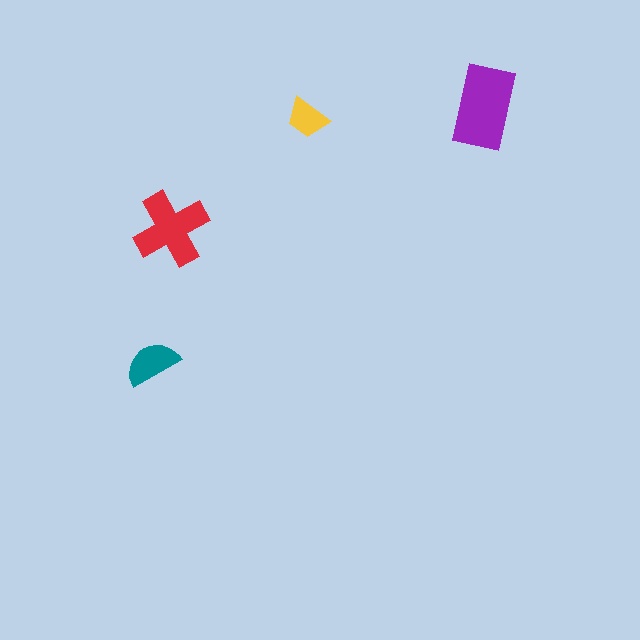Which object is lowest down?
The teal semicircle is bottommost.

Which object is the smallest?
The yellow trapezoid.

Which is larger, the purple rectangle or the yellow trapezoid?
The purple rectangle.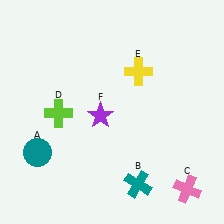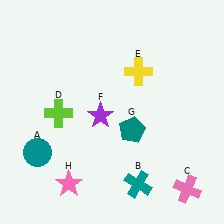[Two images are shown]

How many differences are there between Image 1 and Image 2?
There are 2 differences between the two images.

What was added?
A teal pentagon (G), a pink star (H) were added in Image 2.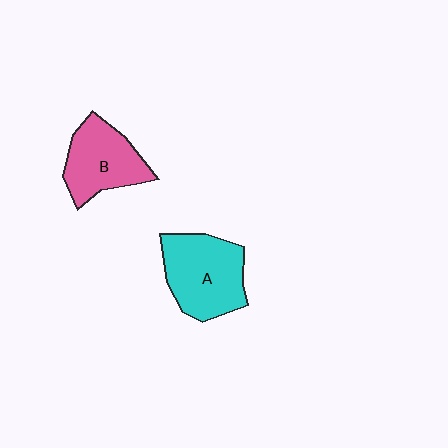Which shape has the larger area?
Shape A (cyan).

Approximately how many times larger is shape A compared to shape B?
Approximately 1.2 times.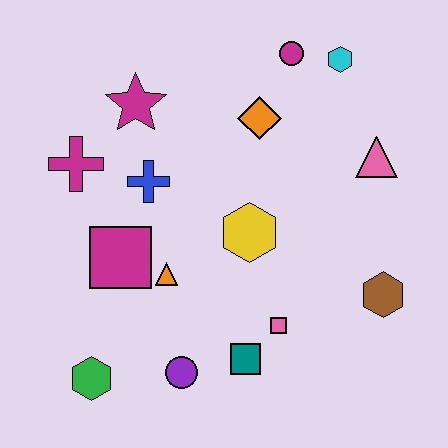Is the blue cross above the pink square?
Yes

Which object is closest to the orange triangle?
The magenta square is closest to the orange triangle.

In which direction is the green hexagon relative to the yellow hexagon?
The green hexagon is to the left of the yellow hexagon.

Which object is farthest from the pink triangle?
The green hexagon is farthest from the pink triangle.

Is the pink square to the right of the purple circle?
Yes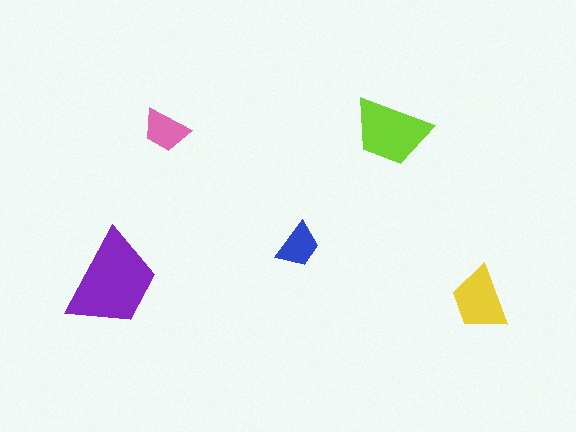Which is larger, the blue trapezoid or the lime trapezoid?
The lime one.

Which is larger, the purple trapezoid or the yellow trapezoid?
The purple one.